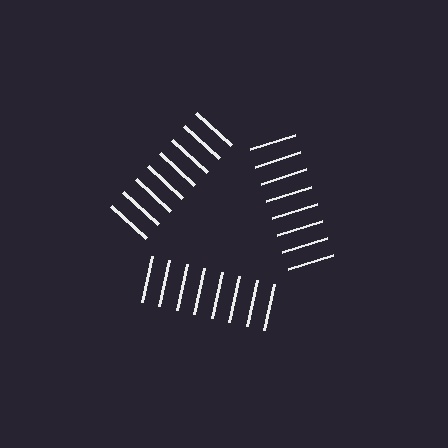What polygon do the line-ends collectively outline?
An illusory triangle — the line segments terminate on its edges but no continuous stroke is drawn.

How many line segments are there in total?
24 — 8 along each of the 3 edges.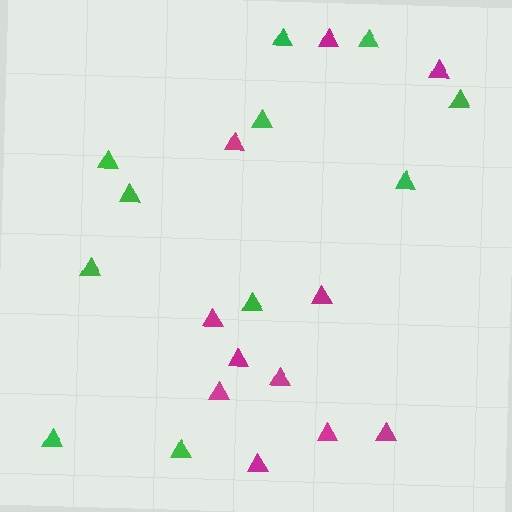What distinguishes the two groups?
There are 2 groups: one group of magenta triangles (11) and one group of green triangles (11).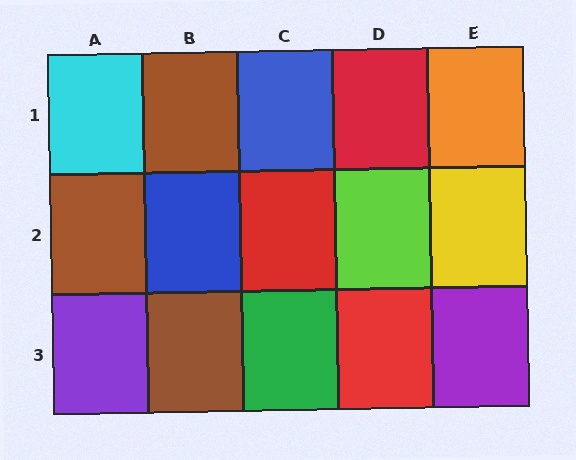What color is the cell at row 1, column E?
Orange.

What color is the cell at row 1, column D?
Red.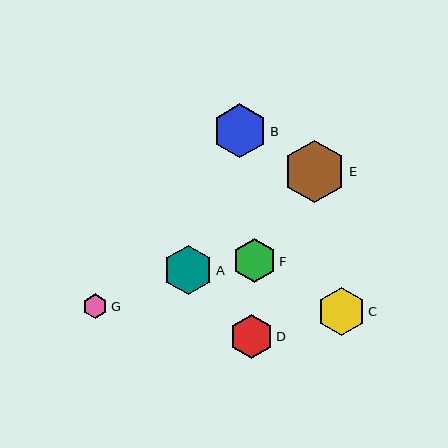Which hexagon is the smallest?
Hexagon G is the smallest with a size of approximately 25 pixels.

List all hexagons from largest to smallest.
From largest to smallest: E, B, A, C, F, D, G.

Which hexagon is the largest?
Hexagon E is the largest with a size of approximately 62 pixels.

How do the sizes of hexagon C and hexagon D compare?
Hexagon C and hexagon D are approximately the same size.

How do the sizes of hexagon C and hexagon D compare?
Hexagon C and hexagon D are approximately the same size.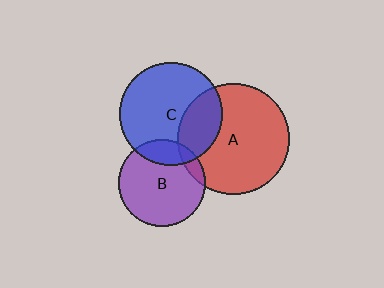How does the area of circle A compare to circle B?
Approximately 1.6 times.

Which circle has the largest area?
Circle A (red).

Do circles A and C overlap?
Yes.